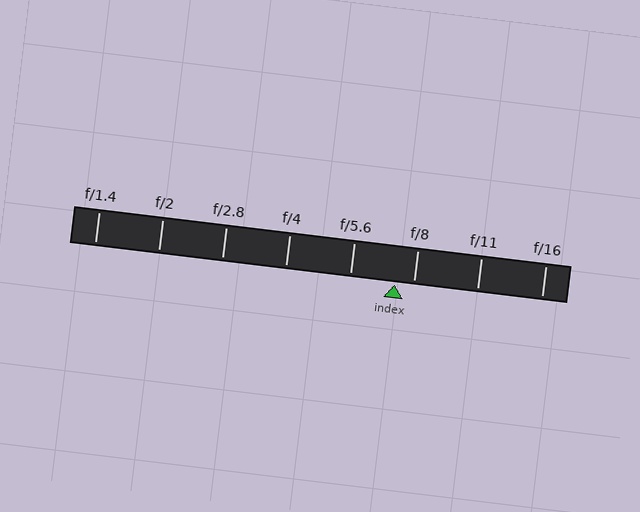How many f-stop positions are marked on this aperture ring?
There are 8 f-stop positions marked.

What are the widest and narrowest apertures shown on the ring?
The widest aperture shown is f/1.4 and the narrowest is f/16.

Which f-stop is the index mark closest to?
The index mark is closest to f/8.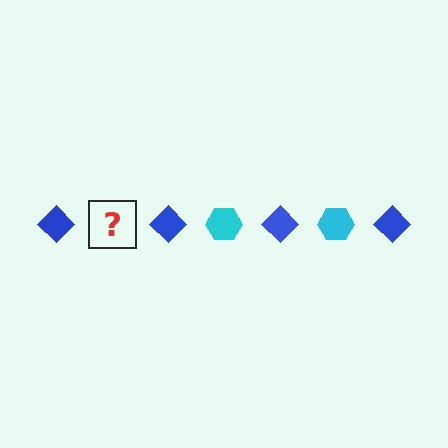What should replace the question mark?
The question mark should be replaced with a cyan hexagon.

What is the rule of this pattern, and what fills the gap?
The rule is that the pattern alternates between blue diamond and cyan hexagon. The gap should be filled with a cyan hexagon.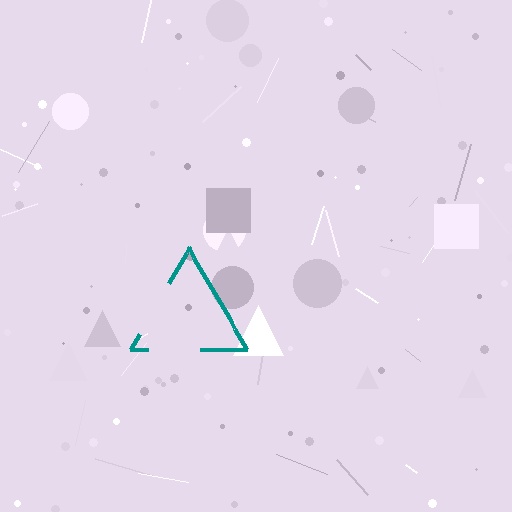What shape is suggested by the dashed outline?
The dashed outline suggests a triangle.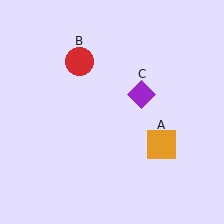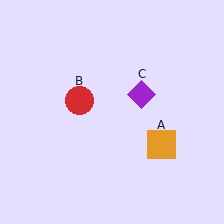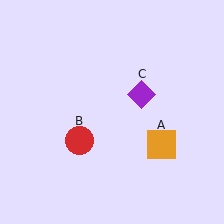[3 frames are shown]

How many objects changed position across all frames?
1 object changed position: red circle (object B).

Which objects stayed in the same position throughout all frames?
Orange square (object A) and purple diamond (object C) remained stationary.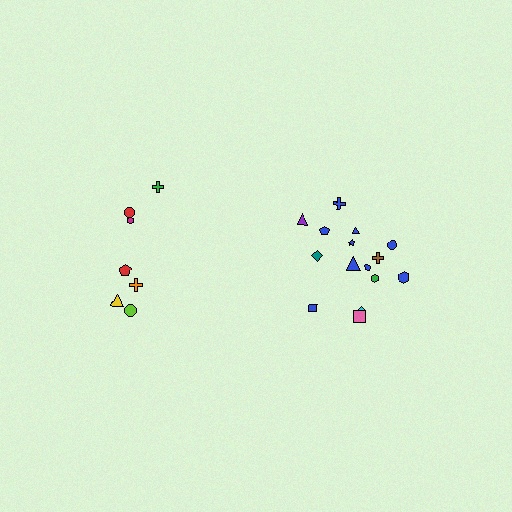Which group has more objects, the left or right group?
The right group.